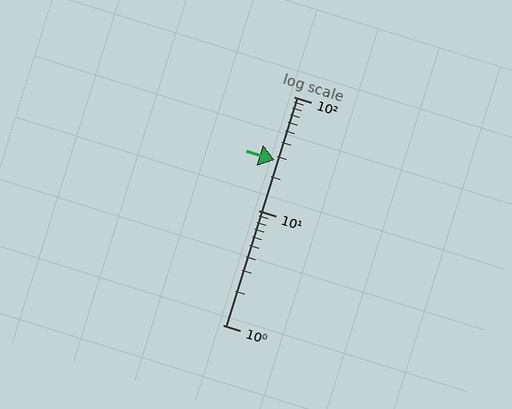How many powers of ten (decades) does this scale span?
The scale spans 2 decades, from 1 to 100.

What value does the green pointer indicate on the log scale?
The pointer indicates approximately 28.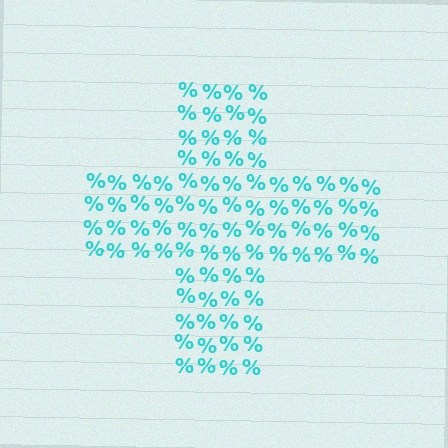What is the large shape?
The large shape is a cross.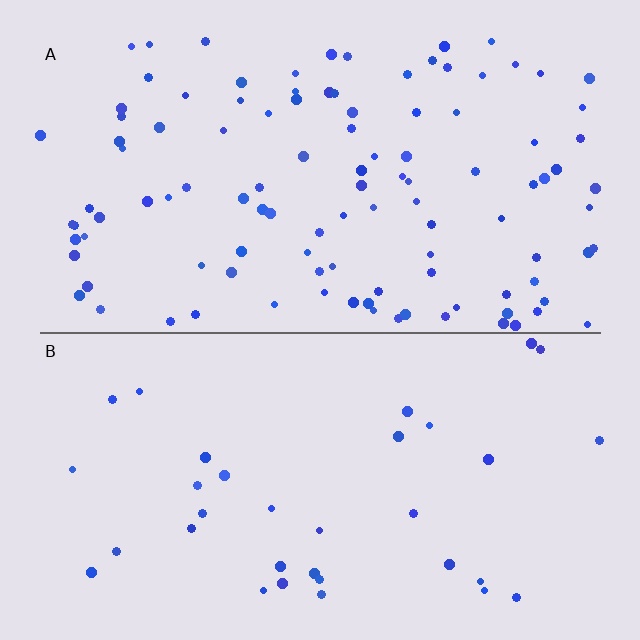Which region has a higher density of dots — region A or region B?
A (the top).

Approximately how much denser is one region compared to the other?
Approximately 3.2× — region A over region B.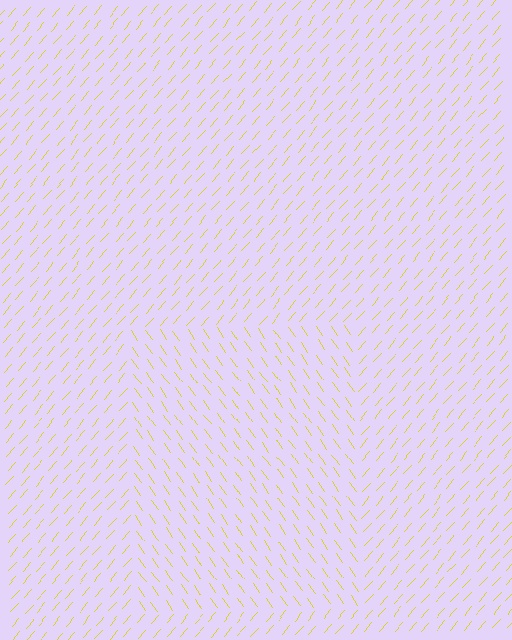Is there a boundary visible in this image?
Yes, there is a texture boundary formed by a change in line orientation.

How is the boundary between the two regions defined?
The boundary is defined purely by a change in line orientation (approximately 76 degrees difference). All lines are the same color and thickness.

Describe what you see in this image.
The image is filled with small yellow line segments. A rectangle region in the image has lines oriented differently from the surrounding lines, creating a visible texture boundary.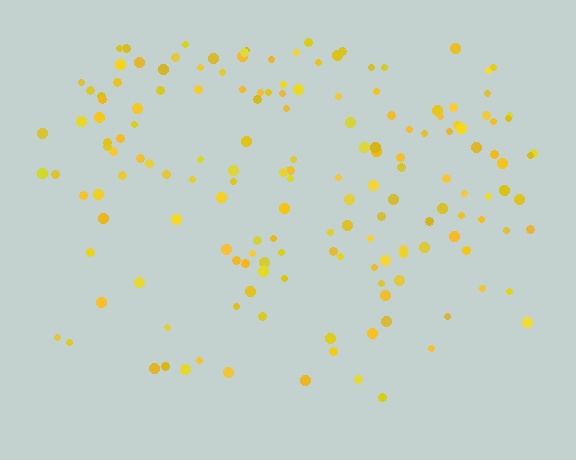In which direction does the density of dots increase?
From bottom to top, with the top side densest.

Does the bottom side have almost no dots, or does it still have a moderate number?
Still a moderate number, just noticeably fewer than the top.